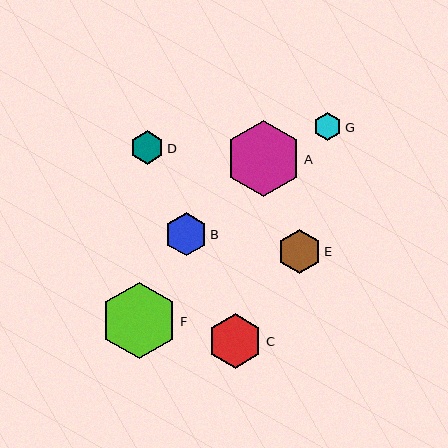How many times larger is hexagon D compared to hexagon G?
Hexagon D is approximately 1.2 times the size of hexagon G.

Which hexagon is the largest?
Hexagon F is the largest with a size of approximately 77 pixels.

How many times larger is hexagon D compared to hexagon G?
Hexagon D is approximately 1.2 times the size of hexagon G.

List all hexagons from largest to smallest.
From largest to smallest: F, A, C, E, B, D, G.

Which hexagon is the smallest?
Hexagon G is the smallest with a size of approximately 28 pixels.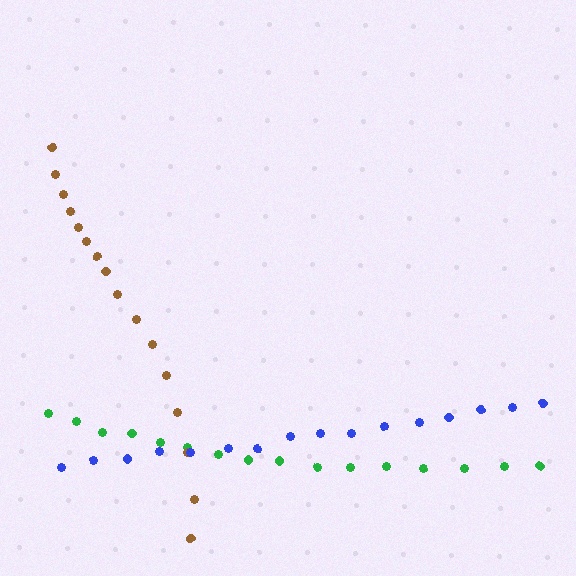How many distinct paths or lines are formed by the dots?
There are 3 distinct paths.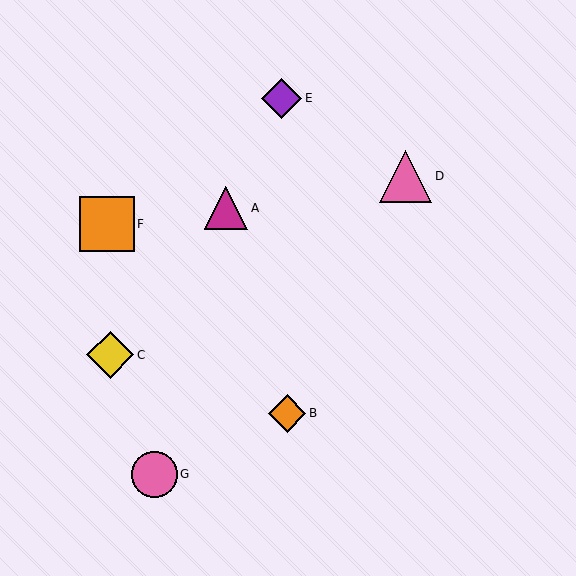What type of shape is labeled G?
Shape G is a pink circle.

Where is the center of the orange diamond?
The center of the orange diamond is at (287, 413).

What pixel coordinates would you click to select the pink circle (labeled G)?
Click at (155, 474) to select the pink circle G.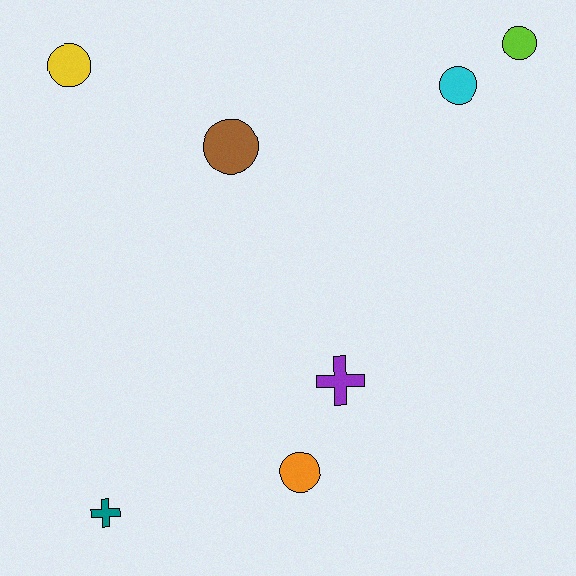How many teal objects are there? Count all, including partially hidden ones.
There is 1 teal object.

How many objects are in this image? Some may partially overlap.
There are 7 objects.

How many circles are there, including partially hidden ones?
There are 5 circles.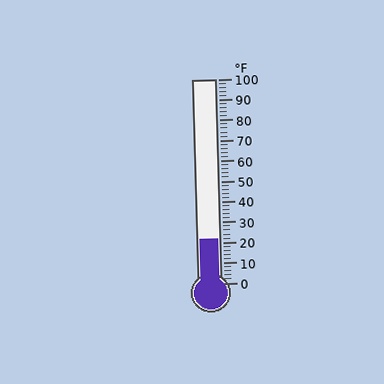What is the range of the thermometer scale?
The thermometer scale ranges from 0°F to 100°F.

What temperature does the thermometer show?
The thermometer shows approximately 22°F.